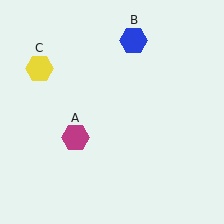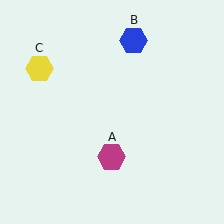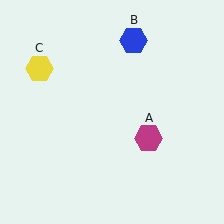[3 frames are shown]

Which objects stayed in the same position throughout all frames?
Blue hexagon (object B) and yellow hexagon (object C) remained stationary.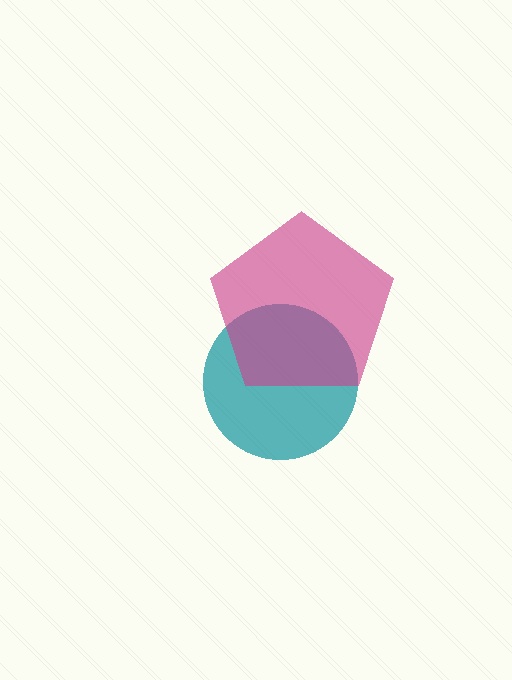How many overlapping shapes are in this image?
There are 2 overlapping shapes in the image.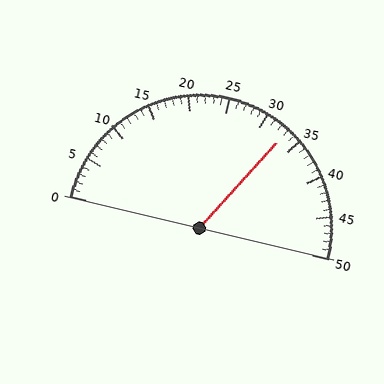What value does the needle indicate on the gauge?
The needle indicates approximately 33.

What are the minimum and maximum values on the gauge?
The gauge ranges from 0 to 50.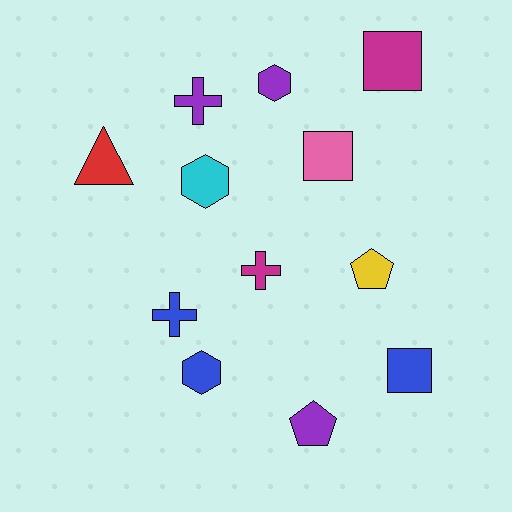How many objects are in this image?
There are 12 objects.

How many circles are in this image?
There are no circles.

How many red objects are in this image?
There is 1 red object.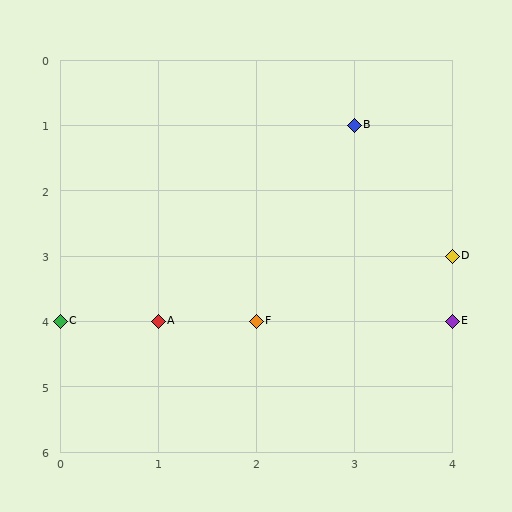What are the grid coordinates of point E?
Point E is at grid coordinates (4, 4).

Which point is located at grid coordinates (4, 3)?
Point D is at (4, 3).